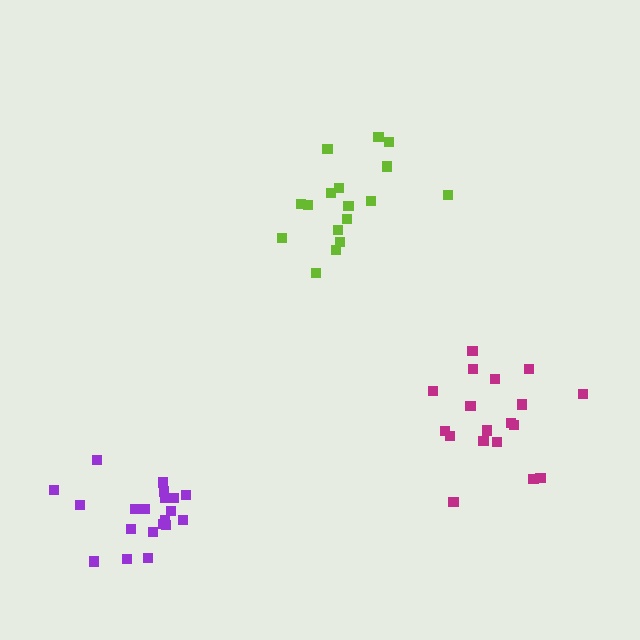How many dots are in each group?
Group 1: 18 dots, Group 2: 20 dots, Group 3: 17 dots (55 total).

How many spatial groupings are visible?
There are 3 spatial groupings.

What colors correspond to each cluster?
The clusters are colored: magenta, purple, lime.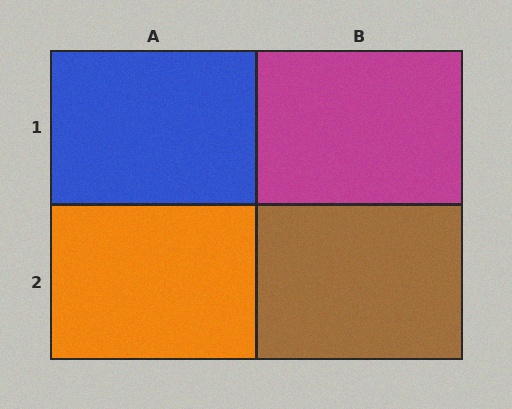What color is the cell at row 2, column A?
Orange.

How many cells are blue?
1 cell is blue.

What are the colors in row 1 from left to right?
Blue, magenta.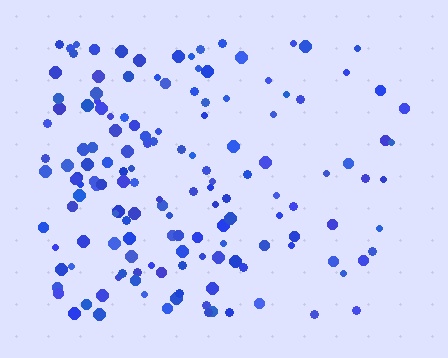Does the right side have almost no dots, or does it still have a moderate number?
Still a moderate number, just noticeably fewer than the left.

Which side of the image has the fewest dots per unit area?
The right.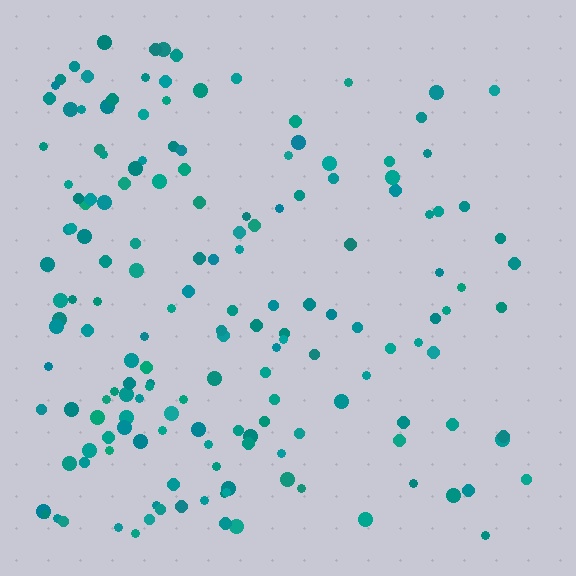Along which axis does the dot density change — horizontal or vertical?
Horizontal.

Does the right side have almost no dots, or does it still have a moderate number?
Still a moderate number, just noticeably fewer than the left.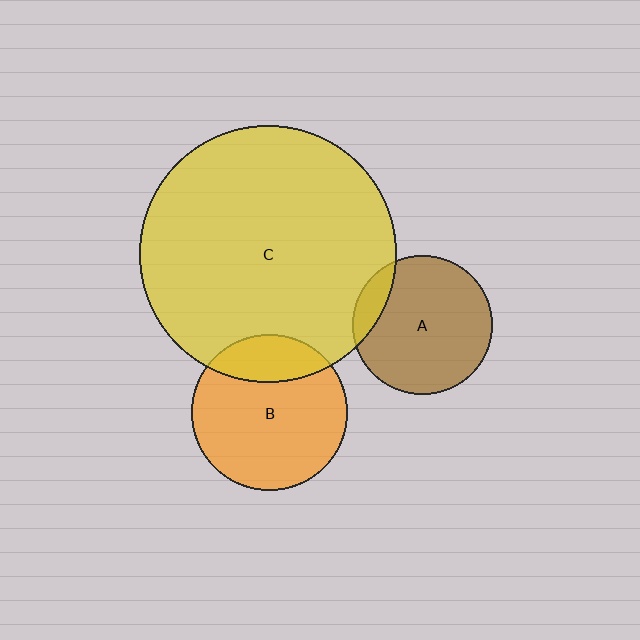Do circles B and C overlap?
Yes.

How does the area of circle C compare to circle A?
Approximately 3.4 times.